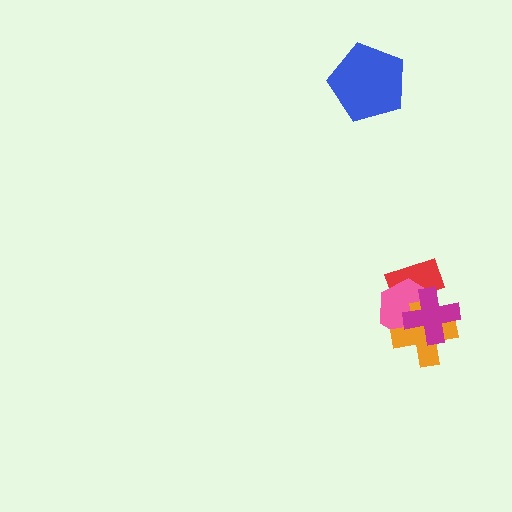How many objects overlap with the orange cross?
2 objects overlap with the orange cross.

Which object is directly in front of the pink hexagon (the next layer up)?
The orange cross is directly in front of the pink hexagon.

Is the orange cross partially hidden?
Yes, it is partially covered by another shape.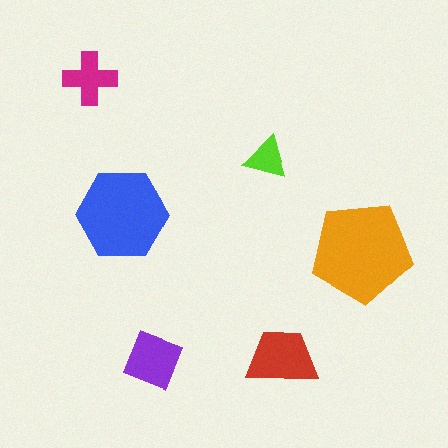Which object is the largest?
The orange pentagon.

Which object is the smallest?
The lime triangle.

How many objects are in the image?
There are 6 objects in the image.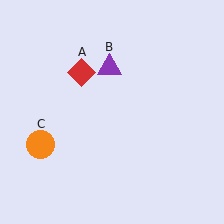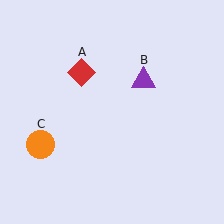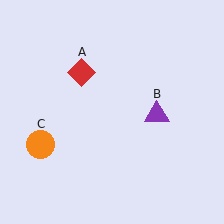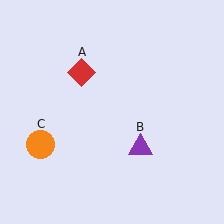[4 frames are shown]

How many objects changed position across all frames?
1 object changed position: purple triangle (object B).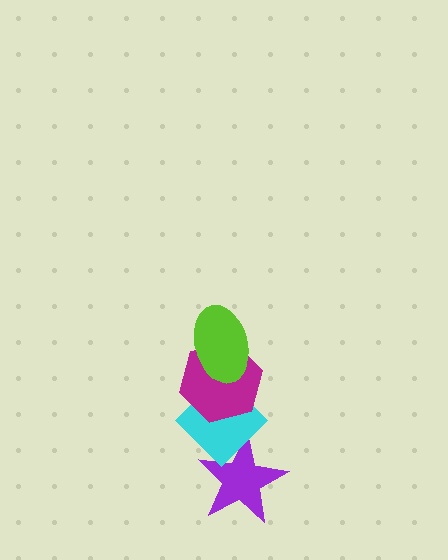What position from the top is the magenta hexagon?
The magenta hexagon is 2nd from the top.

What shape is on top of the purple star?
The cyan diamond is on top of the purple star.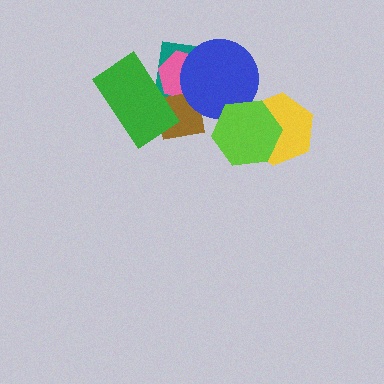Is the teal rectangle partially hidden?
Yes, it is partially covered by another shape.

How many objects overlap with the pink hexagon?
4 objects overlap with the pink hexagon.